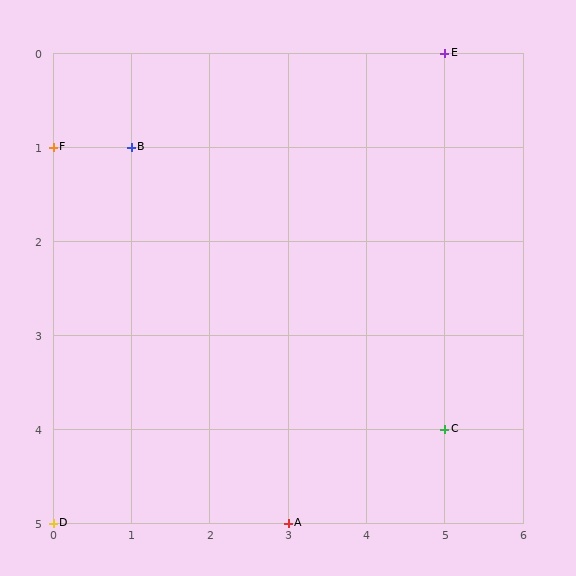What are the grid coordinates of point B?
Point B is at grid coordinates (1, 1).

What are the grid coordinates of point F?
Point F is at grid coordinates (0, 1).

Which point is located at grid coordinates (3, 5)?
Point A is at (3, 5).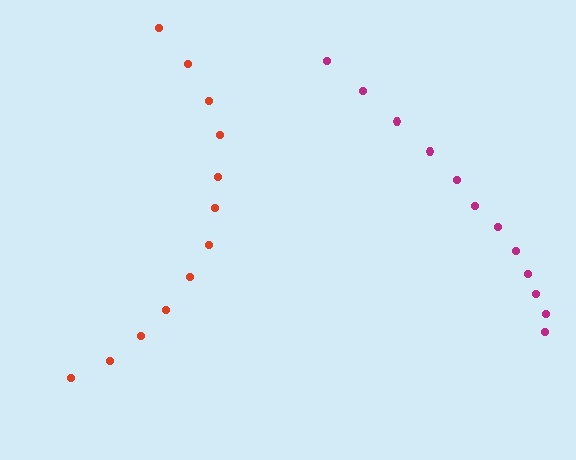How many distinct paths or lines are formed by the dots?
There are 2 distinct paths.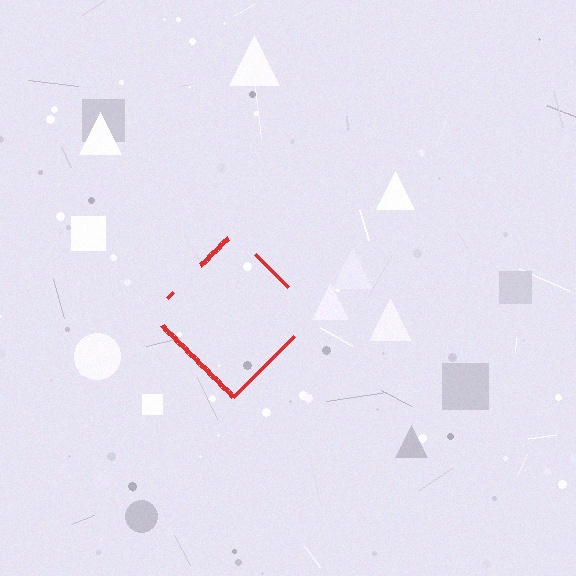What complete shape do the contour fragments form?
The contour fragments form a diamond.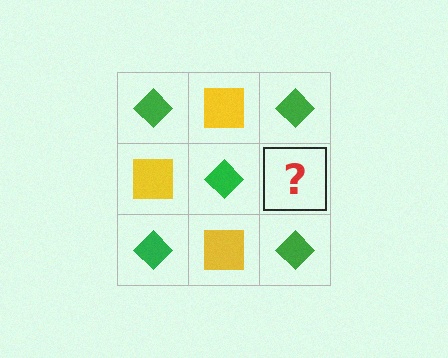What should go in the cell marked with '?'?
The missing cell should contain a yellow square.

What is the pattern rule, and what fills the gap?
The rule is that it alternates green diamond and yellow square in a checkerboard pattern. The gap should be filled with a yellow square.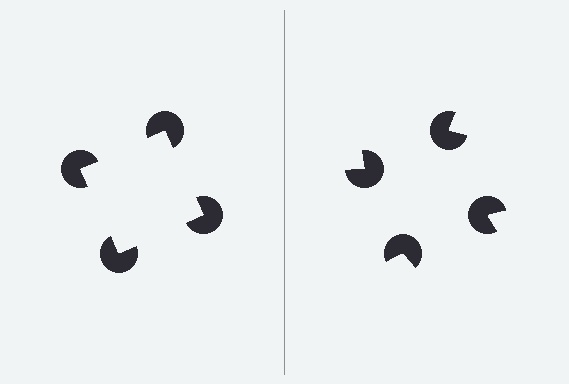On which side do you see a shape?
An illusory square appears on the left side. On the right side the wedge cuts are rotated, so no coherent shape forms.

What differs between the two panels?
The pac-man discs are positioned identically on both sides; only the wedge orientations differ. On the left they align to a square; on the right they are misaligned.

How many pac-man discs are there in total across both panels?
8 — 4 on each side.